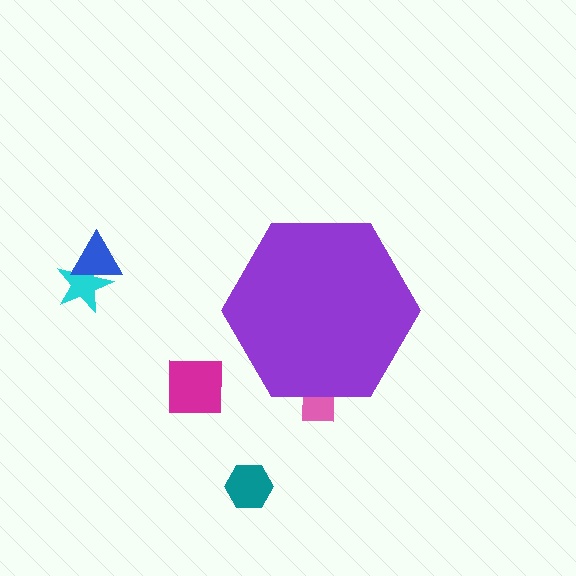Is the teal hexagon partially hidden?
No, the teal hexagon is fully visible.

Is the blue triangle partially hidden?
No, the blue triangle is fully visible.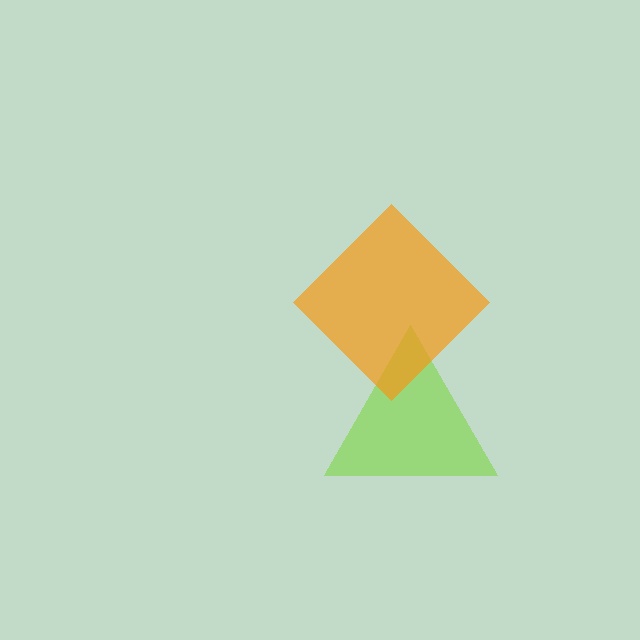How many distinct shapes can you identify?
There are 2 distinct shapes: a lime triangle, an orange diamond.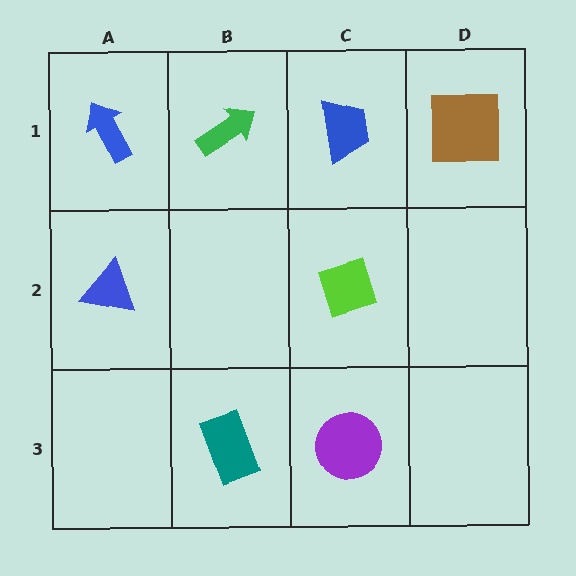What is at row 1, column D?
A brown square.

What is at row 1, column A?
A blue arrow.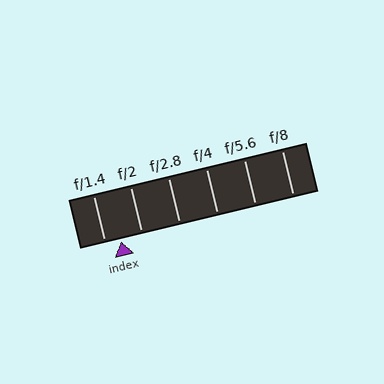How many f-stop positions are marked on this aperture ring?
There are 6 f-stop positions marked.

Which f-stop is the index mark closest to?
The index mark is closest to f/1.4.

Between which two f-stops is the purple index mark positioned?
The index mark is between f/1.4 and f/2.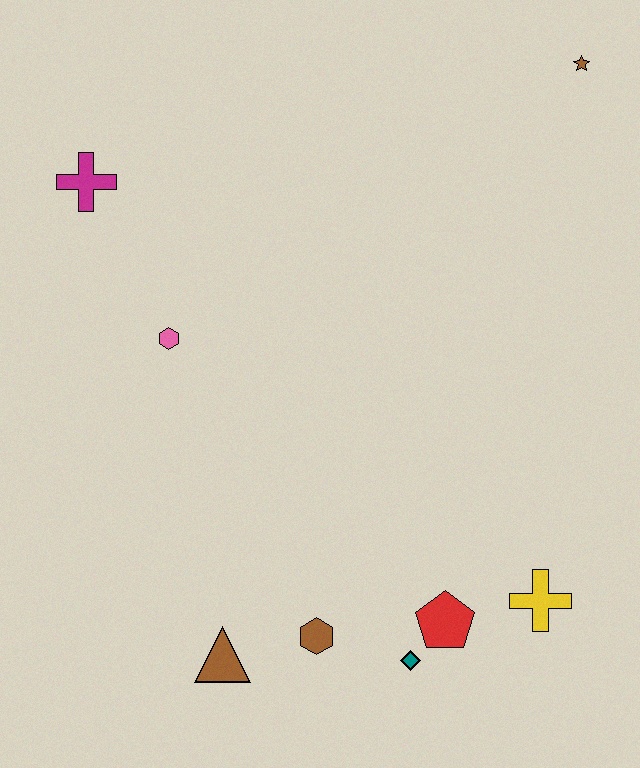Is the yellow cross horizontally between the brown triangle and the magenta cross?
No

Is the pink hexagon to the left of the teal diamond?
Yes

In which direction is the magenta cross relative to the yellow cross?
The magenta cross is to the left of the yellow cross.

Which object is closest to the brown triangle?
The brown hexagon is closest to the brown triangle.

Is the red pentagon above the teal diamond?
Yes